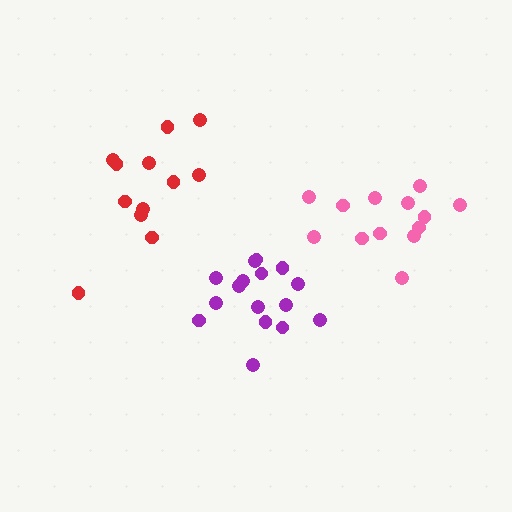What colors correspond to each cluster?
The clusters are colored: pink, red, purple.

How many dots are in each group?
Group 1: 13 dots, Group 2: 12 dots, Group 3: 16 dots (41 total).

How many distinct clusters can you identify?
There are 3 distinct clusters.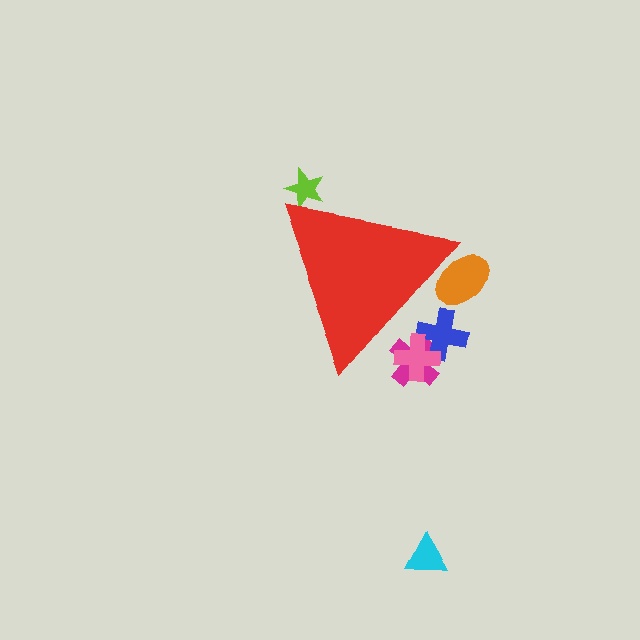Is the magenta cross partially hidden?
Yes, the magenta cross is partially hidden behind the red triangle.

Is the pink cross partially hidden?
Yes, the pink cross is partially hidden behind the red triangle.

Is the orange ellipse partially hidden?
Yes, the orange ellipse is partially hidden behind the red triangle.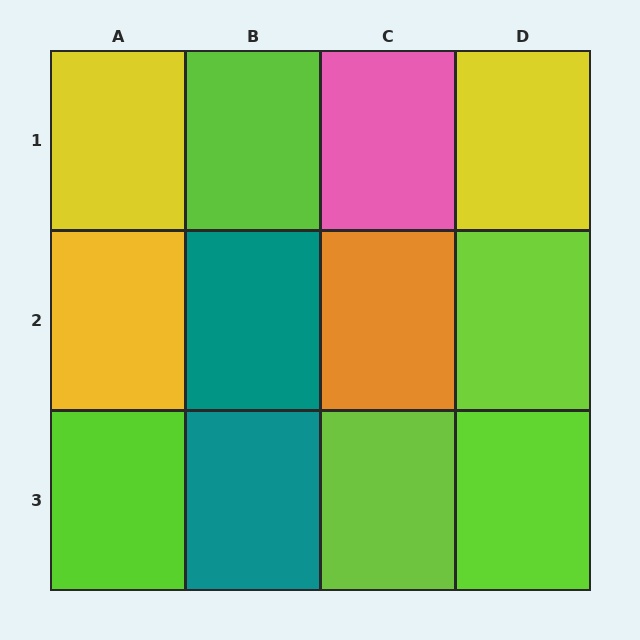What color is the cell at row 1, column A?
Yellow.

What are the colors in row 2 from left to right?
Yellow, teal, orange, lime.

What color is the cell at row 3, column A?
Lime.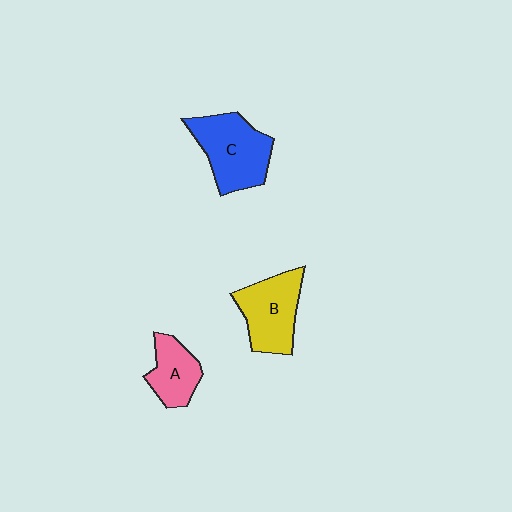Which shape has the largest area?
Shape C (blue).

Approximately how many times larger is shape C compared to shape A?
Approximately 1.6 times.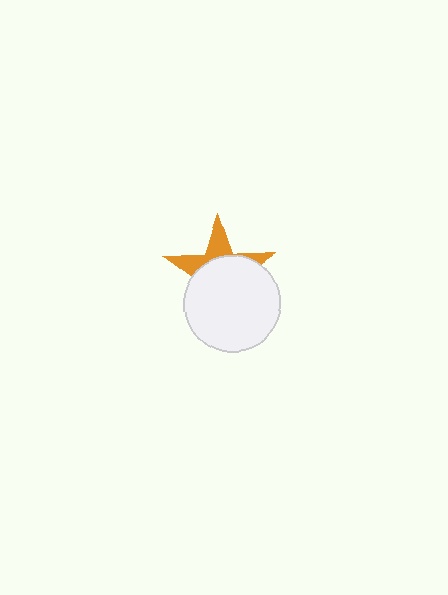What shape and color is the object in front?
The object in front is a white circle.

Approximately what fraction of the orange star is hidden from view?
Roughly 66% of the orange star is hidden behind the white circle.